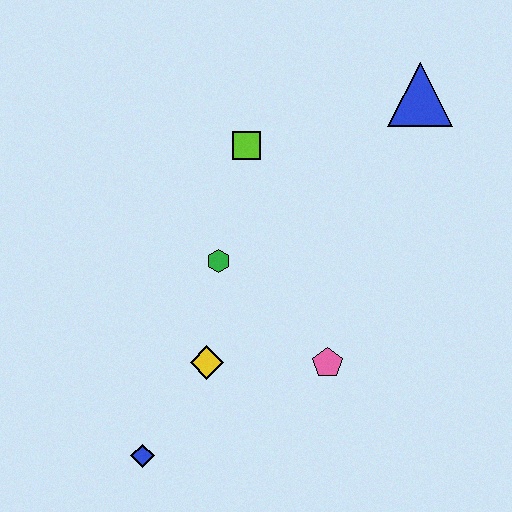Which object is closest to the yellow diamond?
The green hexagon is closest to the yellow diamond.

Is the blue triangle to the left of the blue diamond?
No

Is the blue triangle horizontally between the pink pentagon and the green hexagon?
No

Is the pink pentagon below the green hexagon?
Yes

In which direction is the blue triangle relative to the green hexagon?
The blue triangle is to the right of the green hexagon.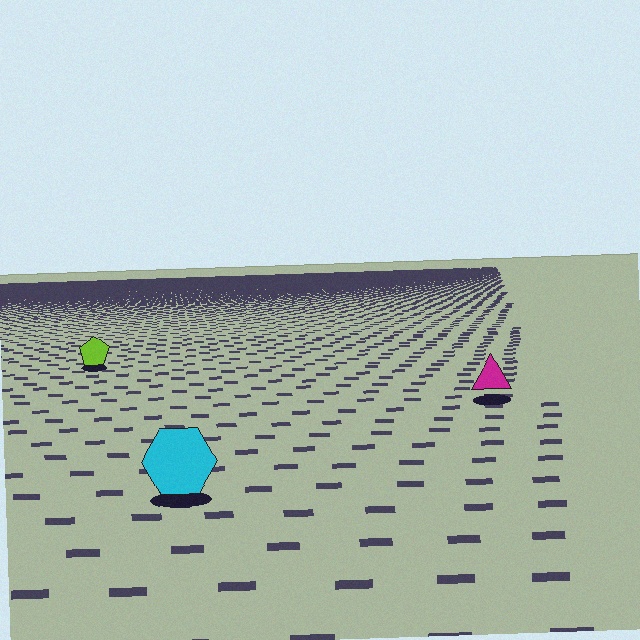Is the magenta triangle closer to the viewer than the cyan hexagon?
No. The cyan hexagon is closer — you can tell from the texture gradient: the ground texture is coarser near it.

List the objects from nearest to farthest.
From nearest to farthest: the cyan hexagon, the magenta triangle, the lime pentagon.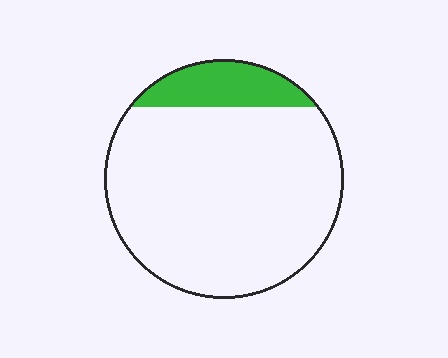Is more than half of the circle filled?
No.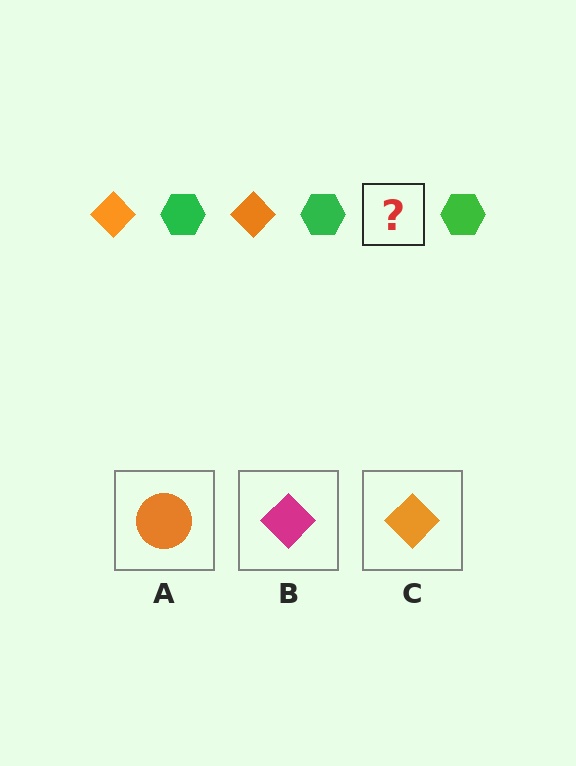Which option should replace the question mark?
Option C.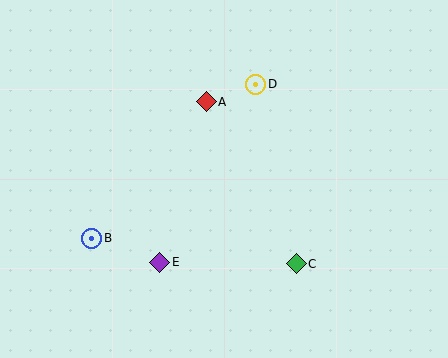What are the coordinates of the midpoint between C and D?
The midpoint between C and D is at (276, 174).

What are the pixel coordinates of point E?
Point E is at (160, 262).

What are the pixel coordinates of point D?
Point D is at (256, 84).